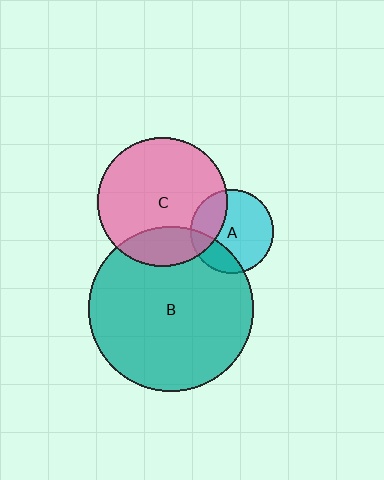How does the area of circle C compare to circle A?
Approximately 2.4 times.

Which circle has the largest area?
Circle B (teal).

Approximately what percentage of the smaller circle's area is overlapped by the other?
Approximately 30%.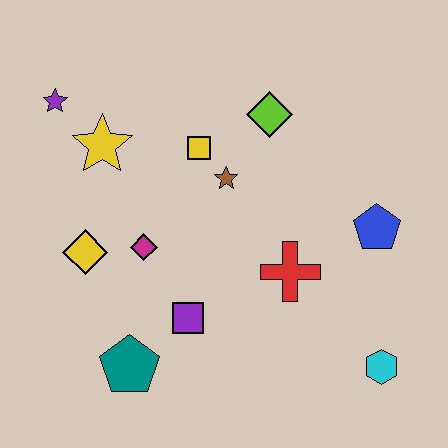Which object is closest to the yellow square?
The brown star is closest to the yellow square.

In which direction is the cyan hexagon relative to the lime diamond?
The cyan hexagon is below the lime diamond.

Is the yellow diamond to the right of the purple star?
Yes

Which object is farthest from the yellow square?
The cyan hexagon is farthest from the yellow square.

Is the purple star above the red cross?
Yes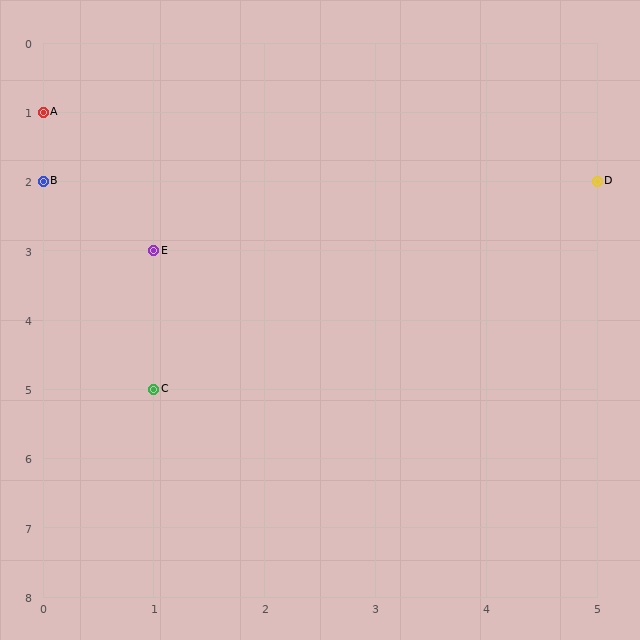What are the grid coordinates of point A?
Point A is at grid coordinates (0, 1).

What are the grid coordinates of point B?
Point B is at grid coordinates (0, 2).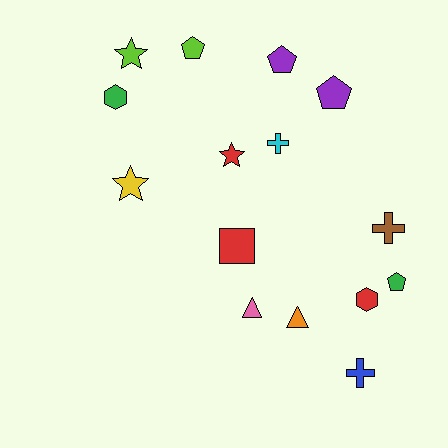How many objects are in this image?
There are 15 objects.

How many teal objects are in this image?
There are no teal objects.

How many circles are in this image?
There are no circles.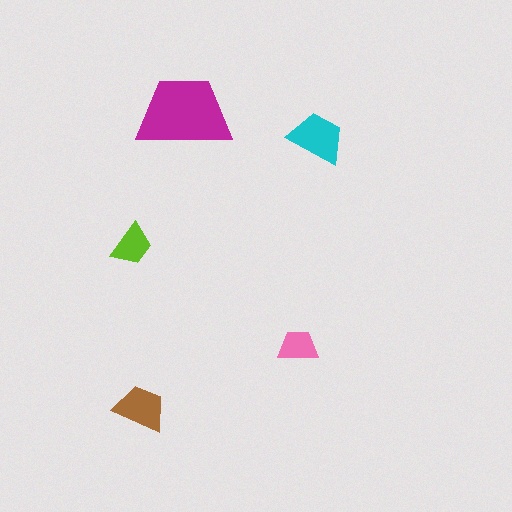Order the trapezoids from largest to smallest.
the magenta one, the cyan one, the brown one, the lime one, the pink one.